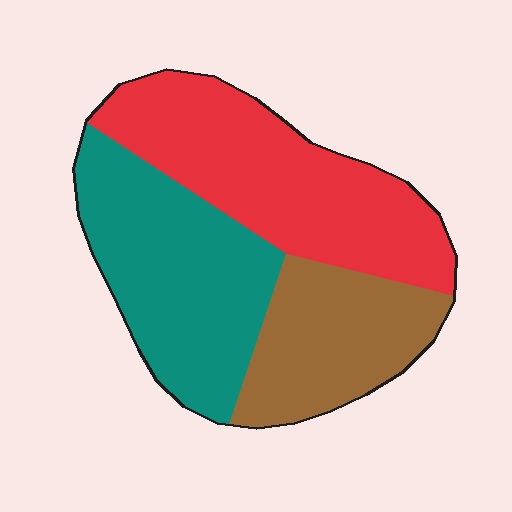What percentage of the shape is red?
Red takes up between a third and a half of the shape.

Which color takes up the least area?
Brown, at roughly 25%.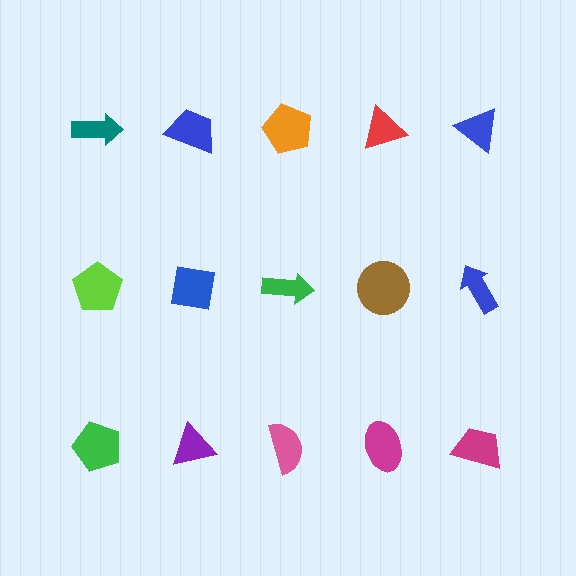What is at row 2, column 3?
A green arrow.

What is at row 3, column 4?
A magenta ellipse.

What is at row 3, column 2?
A purple triangle.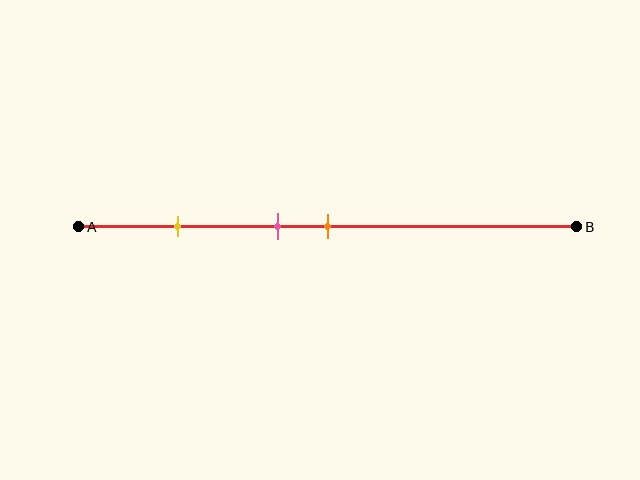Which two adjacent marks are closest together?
The pink and orange marks are the closest adjacent pair.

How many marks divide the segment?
There are 3 marks dividing the segment.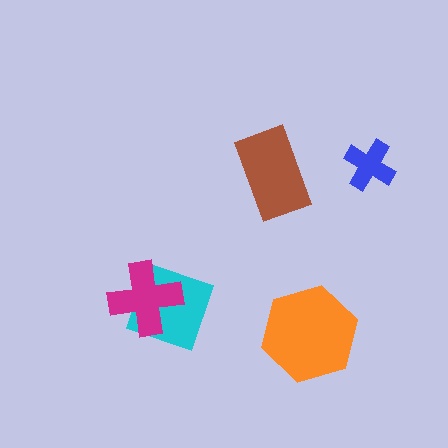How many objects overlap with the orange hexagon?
0 objects overlap with the orange hexagon.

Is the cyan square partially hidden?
Yes, it is partially covered by another shape.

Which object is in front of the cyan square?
The magenta cross is in front of the cyan square.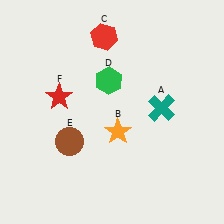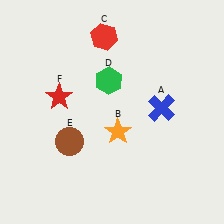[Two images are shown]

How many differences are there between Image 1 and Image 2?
There is 1 difference between the two images.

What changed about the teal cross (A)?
In Image 1, A is teal. In Image 2, it changed to blue.